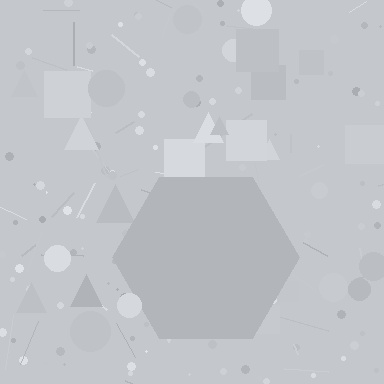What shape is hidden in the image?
A hexagon is hidden in the image.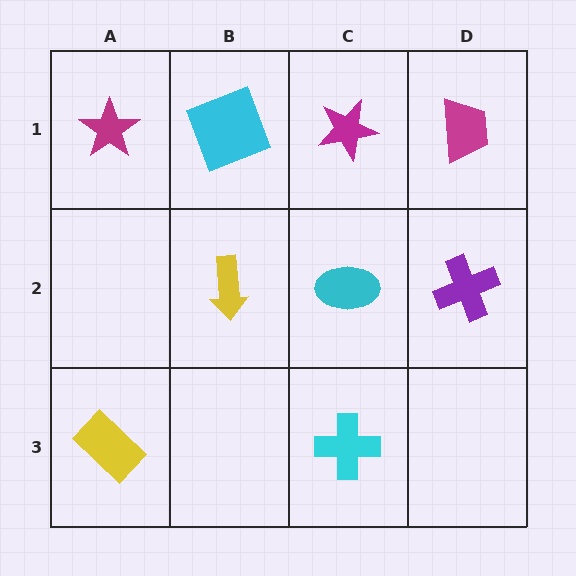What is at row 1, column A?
A magenta star.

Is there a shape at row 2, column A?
No, that cell is empty.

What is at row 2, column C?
A cyan ellipse.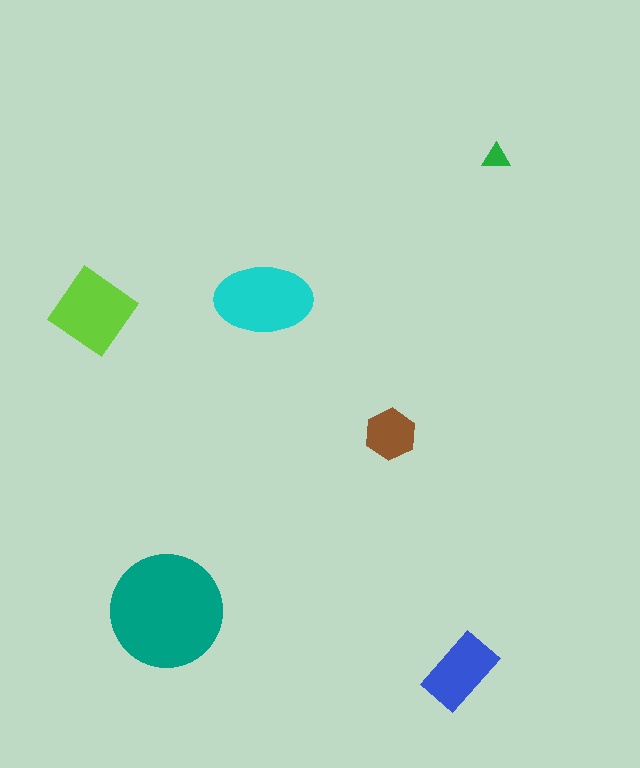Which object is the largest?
The teal circle.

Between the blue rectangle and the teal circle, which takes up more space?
The teal circle.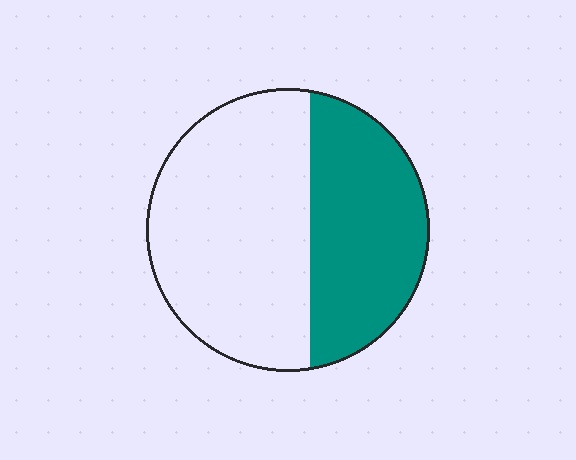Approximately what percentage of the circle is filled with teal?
Approximately 40%.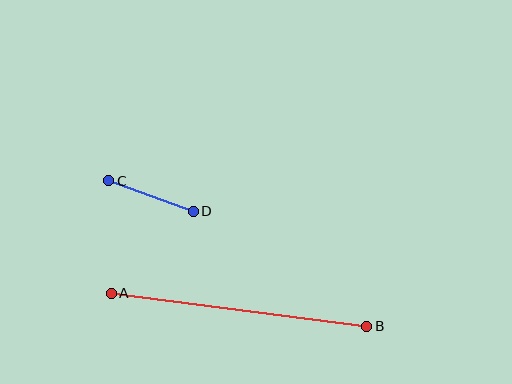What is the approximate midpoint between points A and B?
The midpoint is at approximately (239, 310) pixels.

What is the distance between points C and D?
The distance is approximately 90 pixels.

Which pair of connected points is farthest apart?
Points A and B are farthest apart.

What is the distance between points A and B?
The distance is approximately 257 pixels.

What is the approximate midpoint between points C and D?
The midpoint is at approximately (151, 196) pixels.